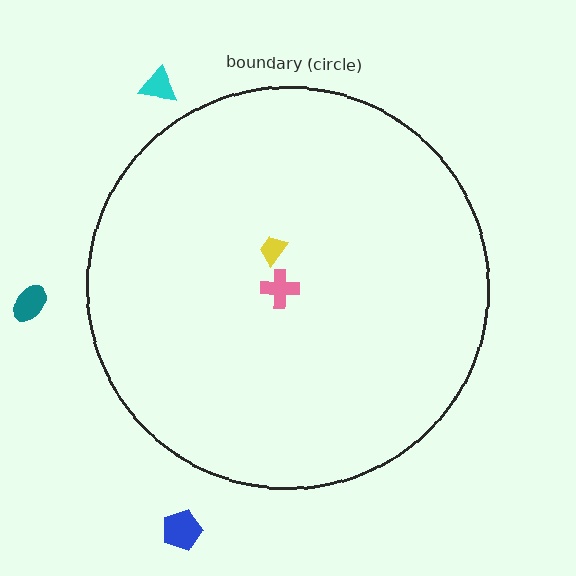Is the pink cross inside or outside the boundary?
Inside.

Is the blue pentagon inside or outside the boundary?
Outside.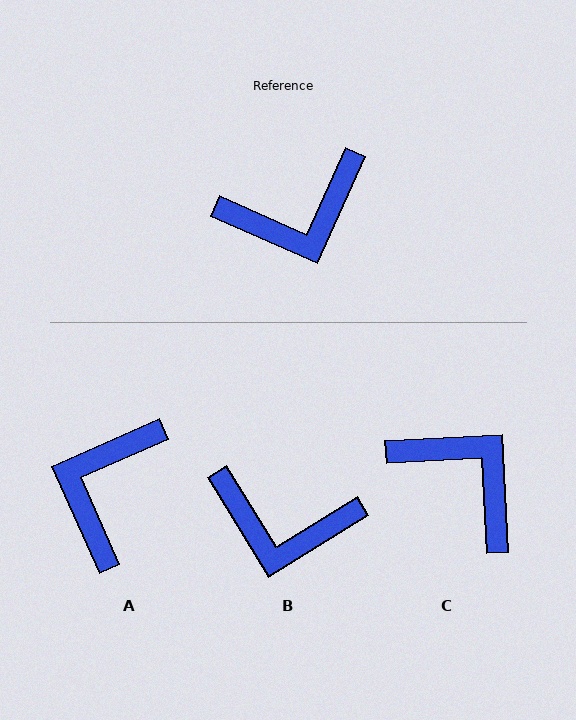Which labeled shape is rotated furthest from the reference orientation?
A, about 132 degrees away.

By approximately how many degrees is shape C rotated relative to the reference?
Approximately 117 degrees counter-clockwise.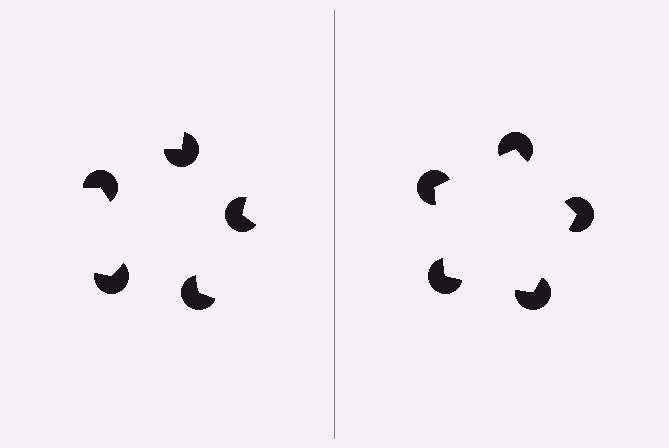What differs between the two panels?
The pac-man discs are positioned identically on both sides; only the wedge orientations differ. On the right they align to a pentagon; on the left they are misaligned.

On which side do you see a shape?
An illusory pentagon appears on the right side. On the left side the wedge cuts are rotated, so no coherent shape forms.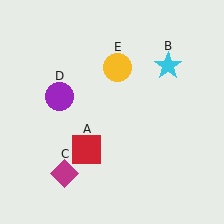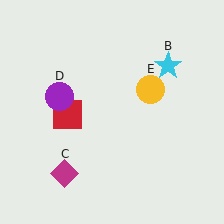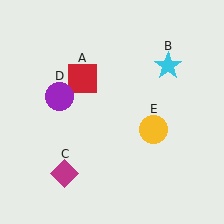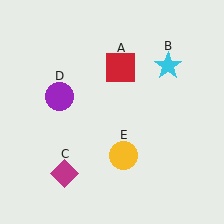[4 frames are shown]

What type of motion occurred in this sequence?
The red square (object A), yellow circle (object E) rotated clockwise around the center of the scene.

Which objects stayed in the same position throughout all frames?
Cyan star (object B) and magenta diamond (object C) and purple circle (object D) remained stationary.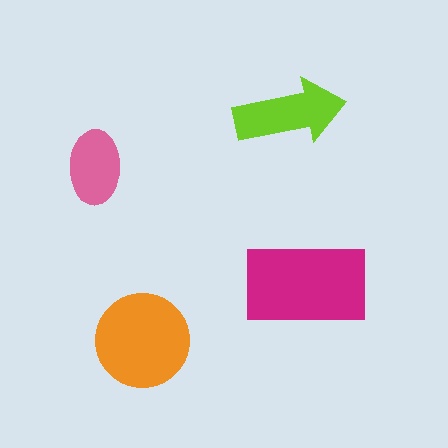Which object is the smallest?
The pink ellipse.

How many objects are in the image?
There are 4 objects in the image.